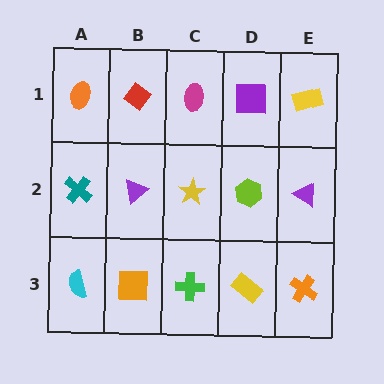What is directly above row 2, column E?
A yellow rectangle.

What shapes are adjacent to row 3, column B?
A purple triangle (row 2, column B), a cyan semicircle (row 3, column A), a green cross (row 3, column C).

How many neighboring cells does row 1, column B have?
3.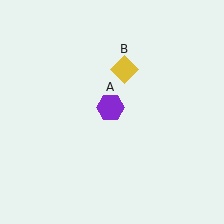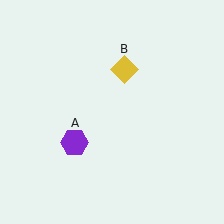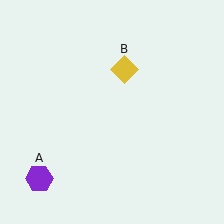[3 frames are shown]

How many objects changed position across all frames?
1 object changed position: purple hexagon (object A).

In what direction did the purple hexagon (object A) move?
The purple hexagon (object A) moved down and to the left.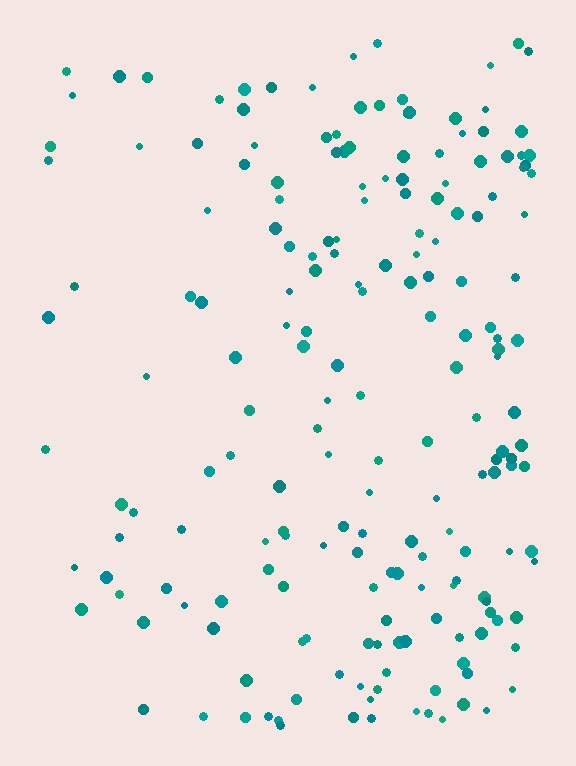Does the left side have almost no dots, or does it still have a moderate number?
Still a moderate number, just noticeably fewer than the right.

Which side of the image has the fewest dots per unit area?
The left.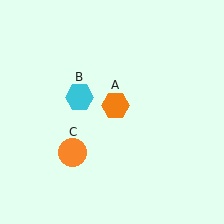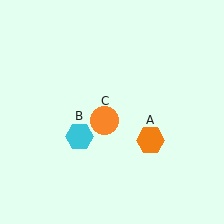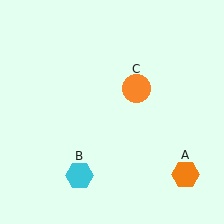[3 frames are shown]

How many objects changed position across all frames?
3 objects changed position: orange hexagon (object A), cyan hexagon (object B), orange circle (object C).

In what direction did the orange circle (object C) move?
The orange circle (object C) moved up and to the right.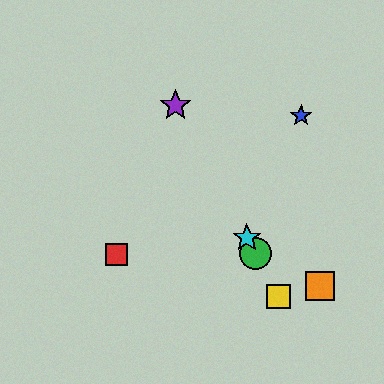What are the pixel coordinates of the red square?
The red square is at (116, 255).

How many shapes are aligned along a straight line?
4 shapes (the green circle, the yellow square, the purple star, the cyan star) are aligned along a straight line.